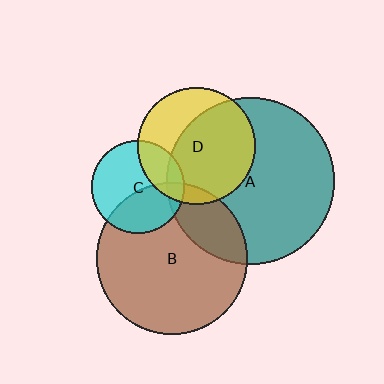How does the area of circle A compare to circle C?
Approximately 3.3 times.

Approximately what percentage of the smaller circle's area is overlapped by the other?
Approximately 65%.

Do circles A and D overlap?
Yes.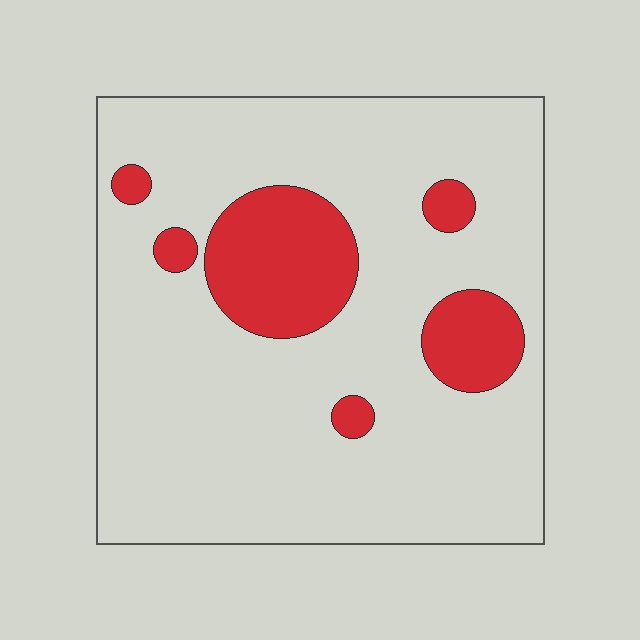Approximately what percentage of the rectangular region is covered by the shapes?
Approximately 15%.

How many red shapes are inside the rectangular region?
6.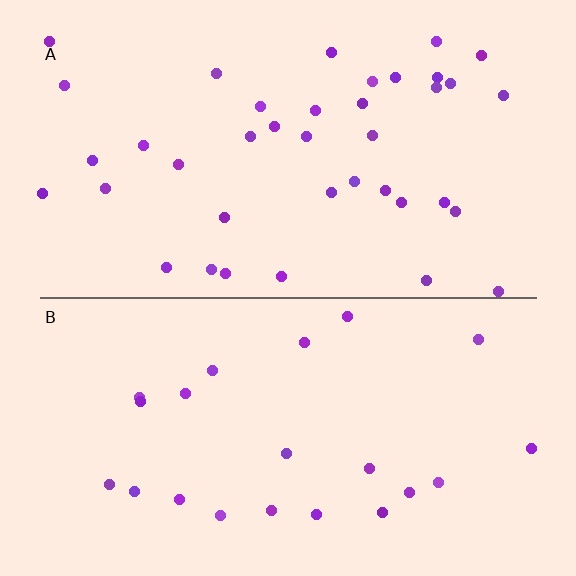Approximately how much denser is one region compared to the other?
Approximately 1.8× — region A over region B.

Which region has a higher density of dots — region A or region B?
A (the top).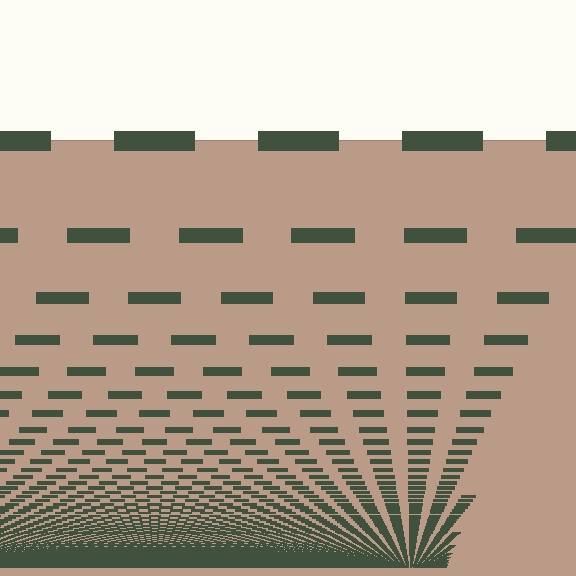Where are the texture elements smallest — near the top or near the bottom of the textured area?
Near the bottom.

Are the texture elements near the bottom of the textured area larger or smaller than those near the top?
Smaller. The gradient is inverted — elements near the bottom are smaller and denser.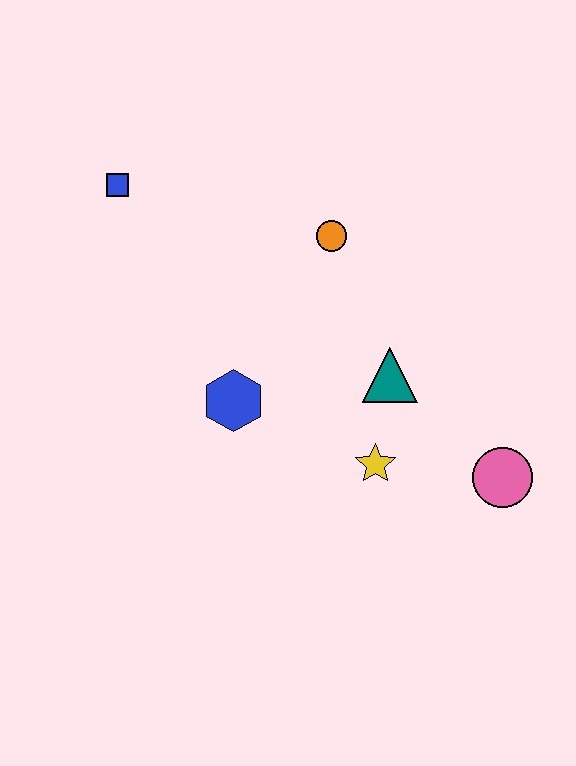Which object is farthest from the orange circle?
The pink circle is farthest from the orange circle.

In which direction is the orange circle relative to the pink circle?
The orange circle is above the pink circle.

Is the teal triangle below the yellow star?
No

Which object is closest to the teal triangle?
The yellow star is closest to the teal triangle.